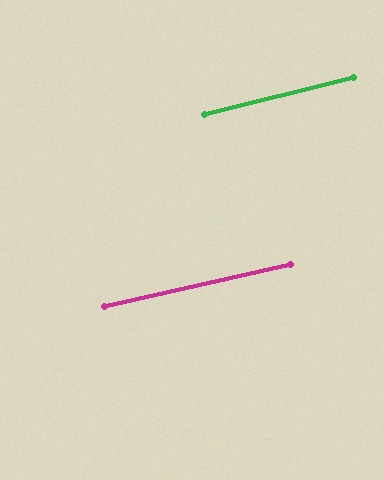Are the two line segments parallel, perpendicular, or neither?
Parallel — their directions differ by only 1.1°.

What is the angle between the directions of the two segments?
Approximately 1 degree.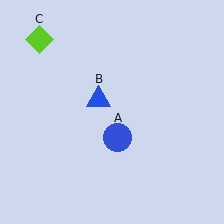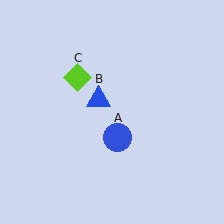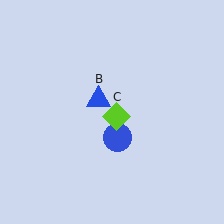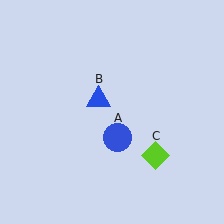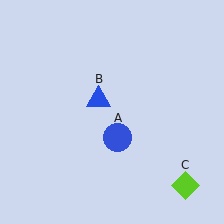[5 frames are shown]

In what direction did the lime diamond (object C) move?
The lime diamond (object C) moved down and to the right.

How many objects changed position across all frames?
1 object changed position: lime diamond (object C).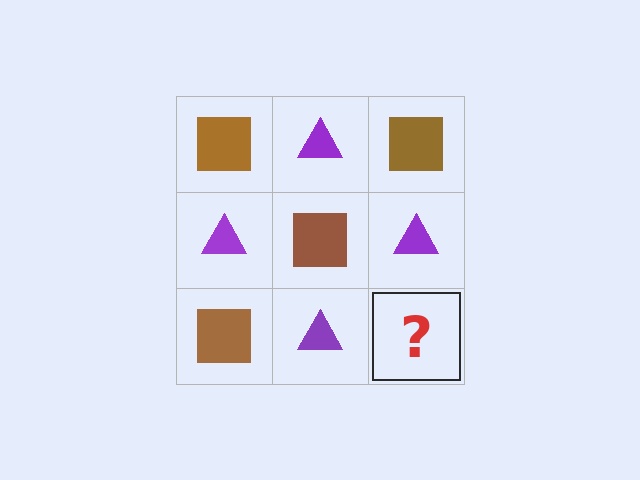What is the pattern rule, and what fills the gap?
The rule is that it alternates brown square and purple triangle in a checkerboard pattern. The gap should be filled with a brown square.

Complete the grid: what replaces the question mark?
The question mark should be replaced with a brown square.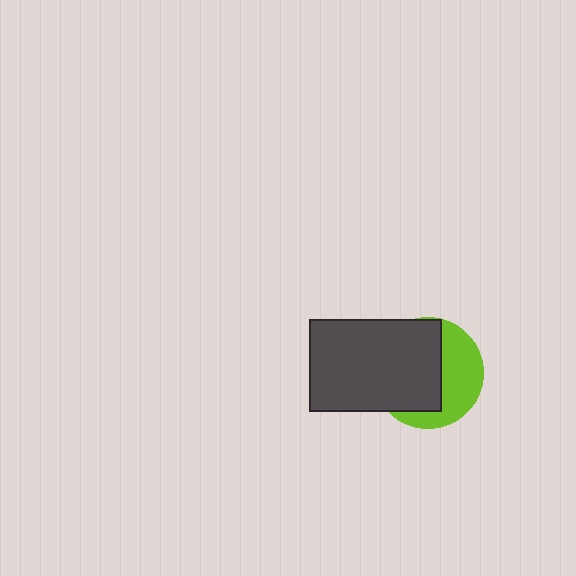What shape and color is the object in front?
The object in front is a dark gray rectangle.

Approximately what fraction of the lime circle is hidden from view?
Roughly 57% of the lime circle is hidden behind the dark gray rectangle.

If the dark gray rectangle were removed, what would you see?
You would see the complete lime circle.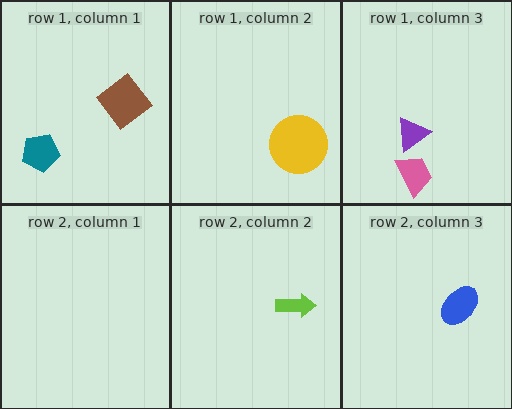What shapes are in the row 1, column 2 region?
The yellow circle.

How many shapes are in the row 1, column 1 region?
2.